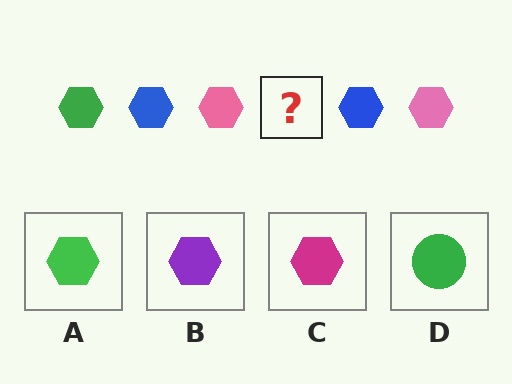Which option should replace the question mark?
Option A.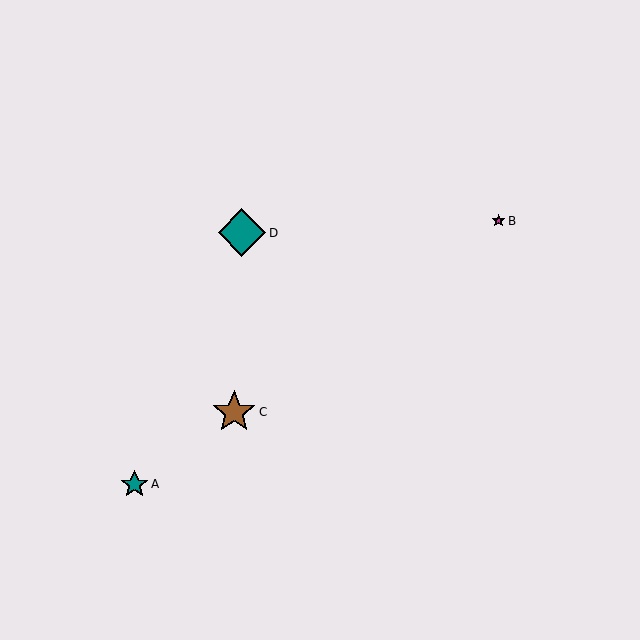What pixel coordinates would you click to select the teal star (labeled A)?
Click at (134, 484) to select the teal star A.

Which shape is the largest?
The teal diamond (labeled D) is the largest.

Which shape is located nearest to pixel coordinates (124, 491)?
The teal star (labeled A) at (134, 484) is nearest to that location.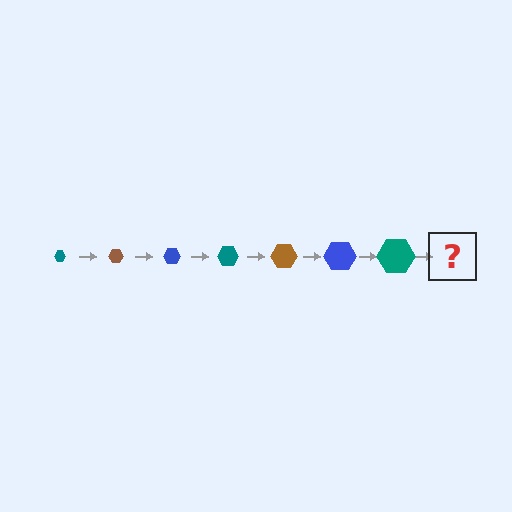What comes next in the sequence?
The next element should be a brown hexagon, larger than the previous one.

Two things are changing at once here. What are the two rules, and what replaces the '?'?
The two rules are that the hexagon grows larger each step and the color cycles through teal, brown, and blue. The '?' should be a brown hexagon, larger than the previous one.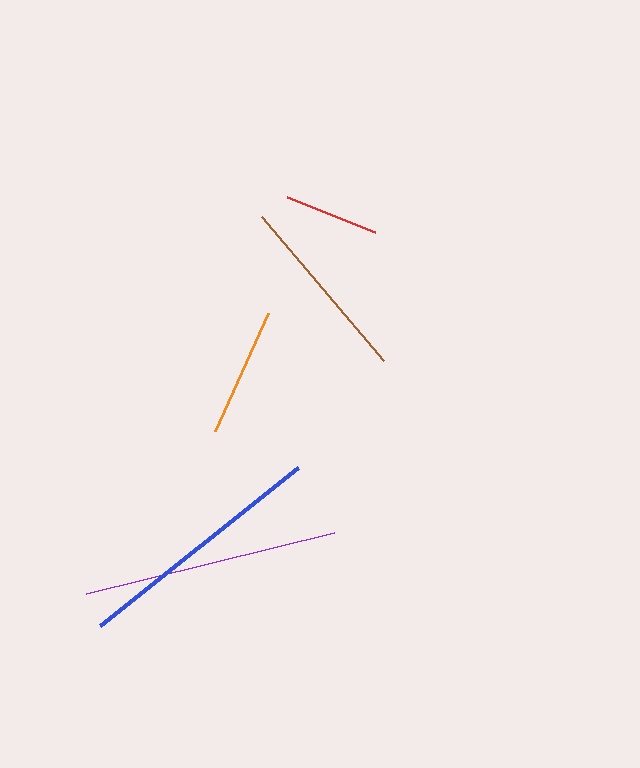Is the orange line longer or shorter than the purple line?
The purple line is longer than the orange line.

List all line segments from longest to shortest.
From longest to shortest: purple, blue, brown, orange, red.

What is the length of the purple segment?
The purple segment is approximately 255 pixels long.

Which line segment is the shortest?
The red line is the shortest at approximately 95 pixels.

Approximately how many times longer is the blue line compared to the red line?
The blue line is approximately 2.7 times the length of the red line.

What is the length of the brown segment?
The brown segment is approximately 189 pixels long.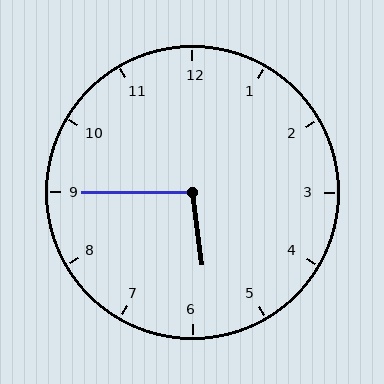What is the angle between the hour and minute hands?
Approximately 98 degrees.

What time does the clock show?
5:45.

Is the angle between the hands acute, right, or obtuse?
It is obtuse.